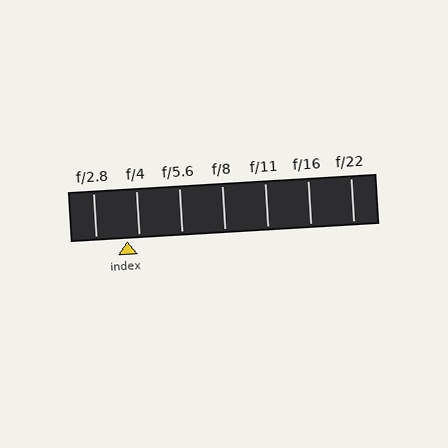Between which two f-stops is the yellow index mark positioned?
The index mark is between f/2.8 and f/4.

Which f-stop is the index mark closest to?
The index mark is closest to f/4.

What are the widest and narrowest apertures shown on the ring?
The widest aperture shown is f/2.8 and the narrowest is f/22.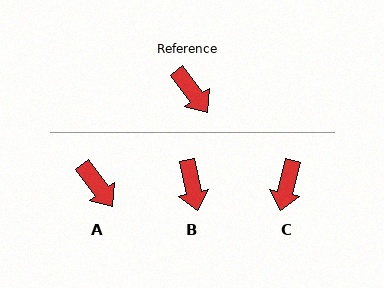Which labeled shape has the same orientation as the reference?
A.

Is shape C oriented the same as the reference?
No, it is off by about 50 degrees.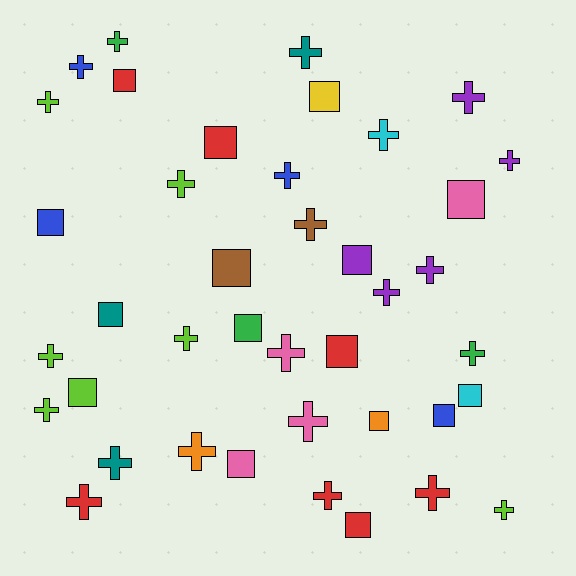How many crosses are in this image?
There are 24 crosses.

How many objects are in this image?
There are 40 objects.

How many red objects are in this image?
There are 7 red objects.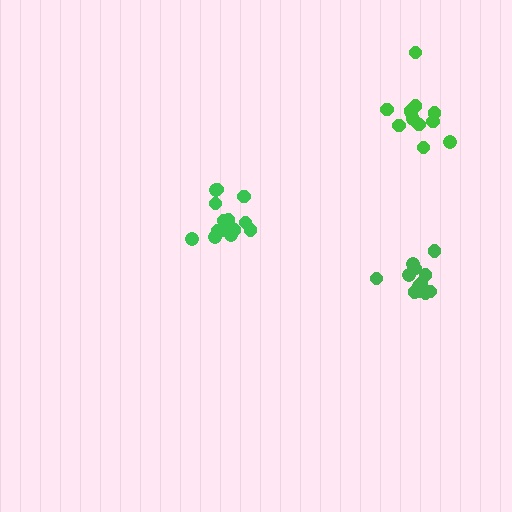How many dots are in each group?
Group 1: 15 dots, Group 2: 13 dots, Group 3: 12 dots (40 total).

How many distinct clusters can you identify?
There are 3 distinct clusters.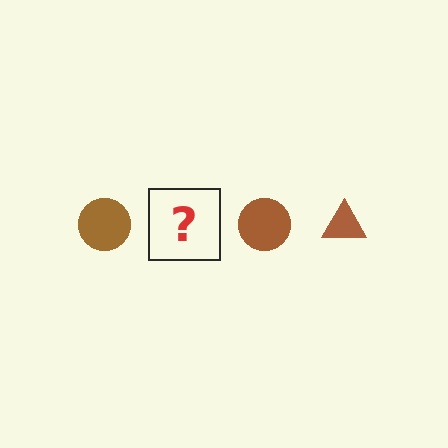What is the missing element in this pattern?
The missing element is a brown triangle.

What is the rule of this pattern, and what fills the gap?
The rule is that the pattern cycles through circle, triangle shapes in brown. The gap should be filled with a brown triangle.